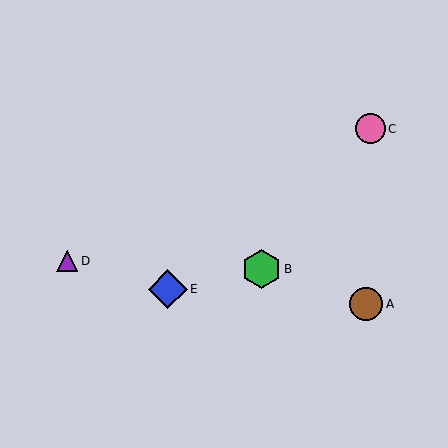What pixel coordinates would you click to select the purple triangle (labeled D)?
Click at (67, 261) to select the purple triangle D.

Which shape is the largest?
The blue diamond (labeled E) is the largest.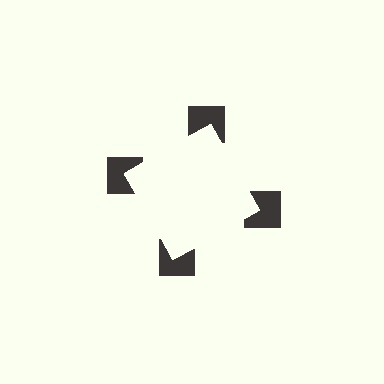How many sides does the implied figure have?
4 sides.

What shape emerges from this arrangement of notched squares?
An illusory square — its edges are inferred from the aligned wedge cuts in the notched squares, not physically drawn.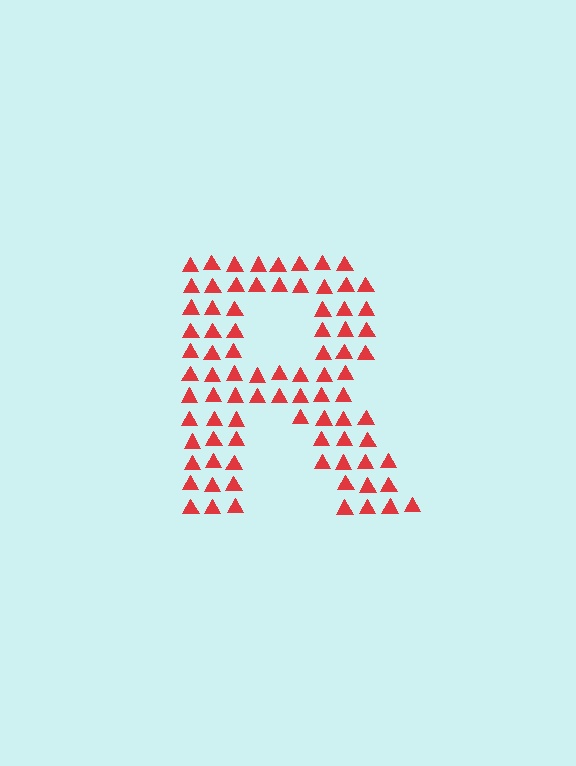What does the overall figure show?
The overall figure shows the letter R.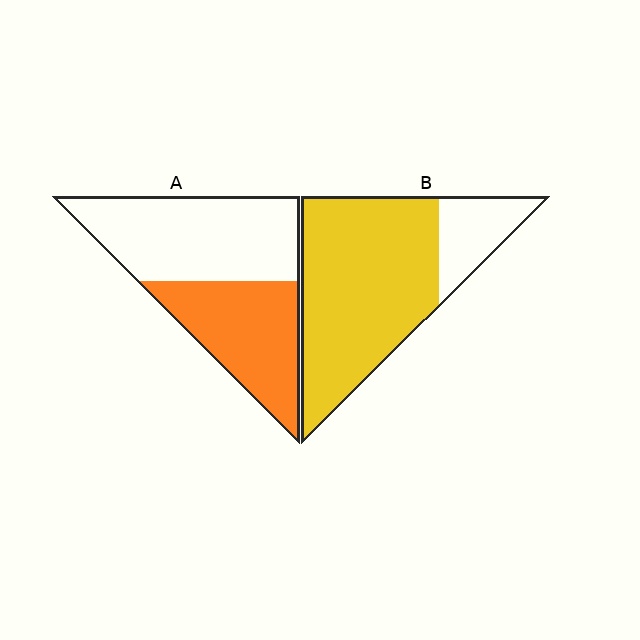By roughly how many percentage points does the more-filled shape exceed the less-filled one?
By roughly 35 percentage points (B over A).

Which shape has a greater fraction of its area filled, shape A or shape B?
Shape B.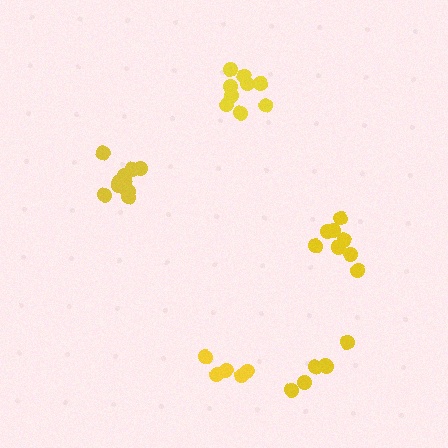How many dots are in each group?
Group 1: 9 dots, Group 2: 11 dots, Group 3: 5 dots, Group 4: 9 dots, Group 5: 6 dots (40 total).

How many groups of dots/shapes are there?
There are 5 groups.